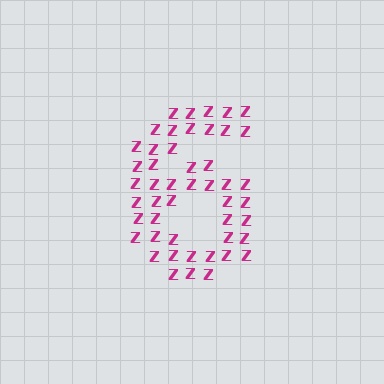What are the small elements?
The small elements are letter Z's.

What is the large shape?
The large shape is the digit 6.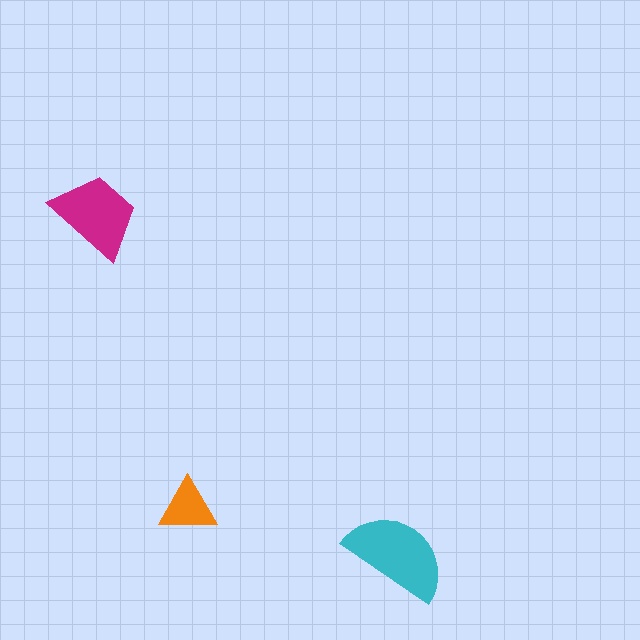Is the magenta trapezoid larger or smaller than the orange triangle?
Larger.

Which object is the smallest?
The orange triangle.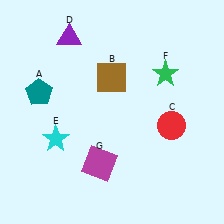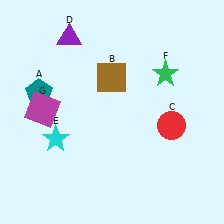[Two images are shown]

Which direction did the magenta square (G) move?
The magenta square (G) moved left.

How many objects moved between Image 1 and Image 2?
1 object moved between the two images.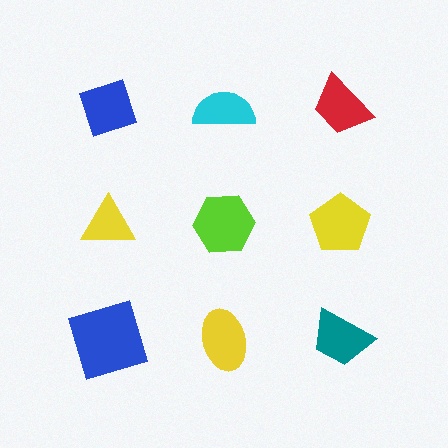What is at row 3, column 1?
A blue square.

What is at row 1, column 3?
A red trapezoid.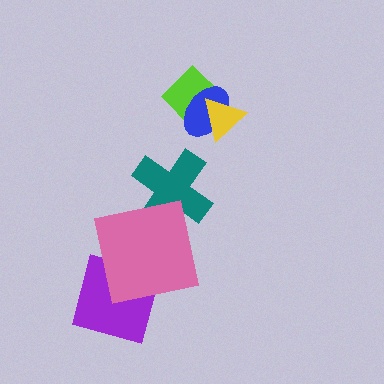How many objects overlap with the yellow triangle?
2 objects overlap with the yellow triangle.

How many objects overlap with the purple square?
1 object overlaps with the purple square.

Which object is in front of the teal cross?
The pink square is in front of the teal cross.